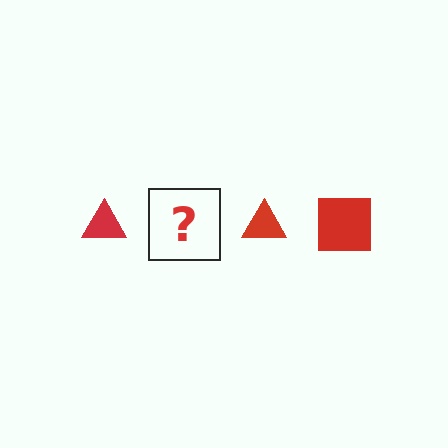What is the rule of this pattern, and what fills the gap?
The rule is that the pattern cycles through triangle, square shapes in red. The gap should be filled with a red square.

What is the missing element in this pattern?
The missing element is a red square.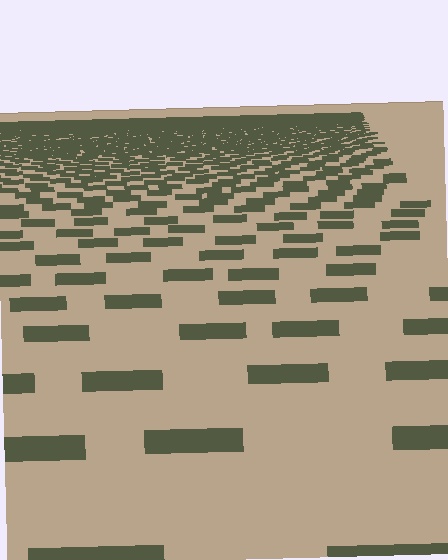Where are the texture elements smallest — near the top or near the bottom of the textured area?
Near the top.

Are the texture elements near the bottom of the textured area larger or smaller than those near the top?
Larger. Near the bottom, elements are closer to the viewer and appear at a bigger on-screen size.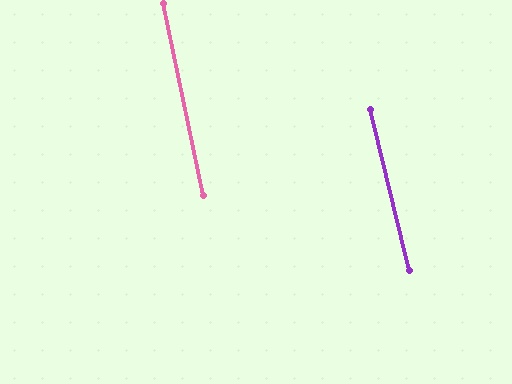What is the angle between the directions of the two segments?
Approximately 2 degrees.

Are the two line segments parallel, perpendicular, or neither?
Parallel — their directions differ by only 1.6°.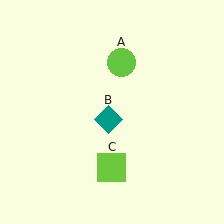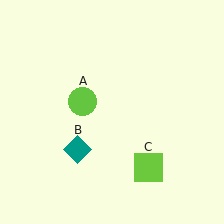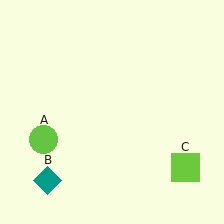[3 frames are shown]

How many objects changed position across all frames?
3 objects changed position: lime circle (object A), teal diamond (object B), lime square (object C).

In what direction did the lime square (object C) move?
The lime square (object C) moved right.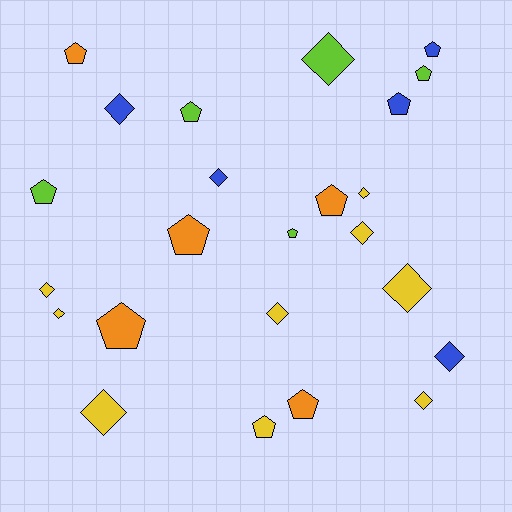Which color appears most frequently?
Yellow, with 9 objects.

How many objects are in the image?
There are 24 objects.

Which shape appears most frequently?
Pentagon, with 12 objects.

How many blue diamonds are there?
There are 3 blue diamonds.